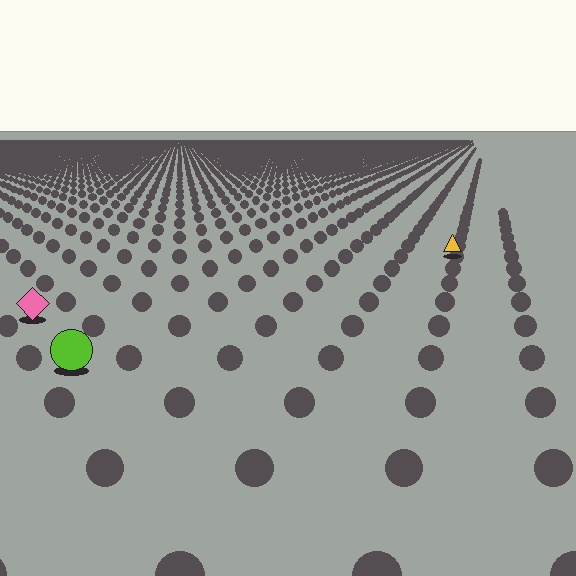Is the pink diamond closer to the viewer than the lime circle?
No. The lime circle is closer — you can tell from the texture gradient: the ground texture is coarser near it.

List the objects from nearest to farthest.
From nearest to farthest: the lime circle, the pink diamond, the yellow triangle.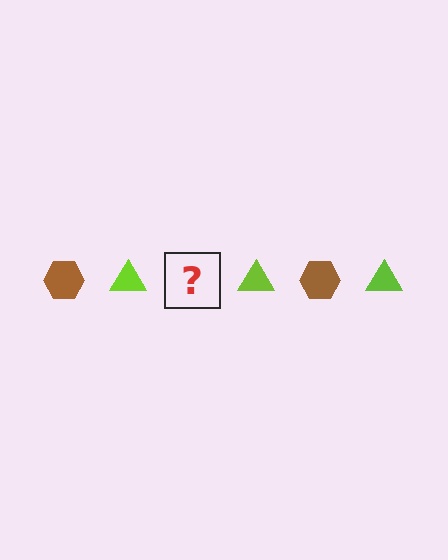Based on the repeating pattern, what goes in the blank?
The blank should be a brown hexagon.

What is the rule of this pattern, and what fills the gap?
The rule is that the pattern alternates between brown hexagon and lime triangle. The gap should be filled with a brown hexagon.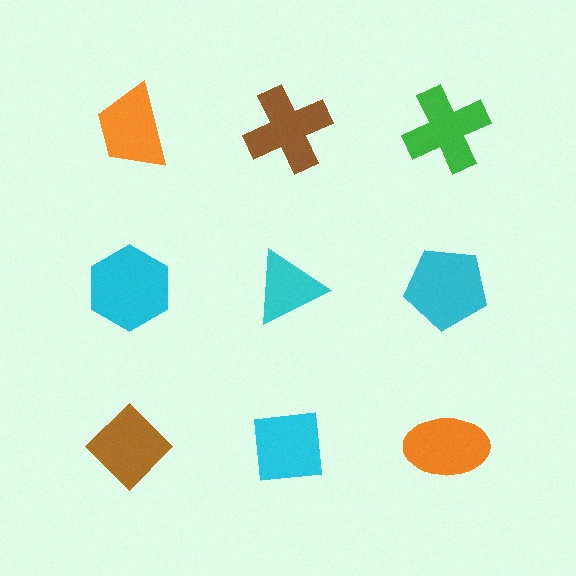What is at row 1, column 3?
A green cross.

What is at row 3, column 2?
A cyan square.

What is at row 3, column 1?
A brown diamond.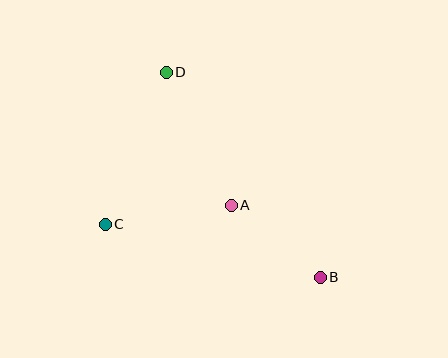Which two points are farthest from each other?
Points B and D are farthest from each other.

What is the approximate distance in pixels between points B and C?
The distance between B and C is approximately 222 pixels.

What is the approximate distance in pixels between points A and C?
The distance between A and C is approximately 127 pixels.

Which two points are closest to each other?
Points A and B are closest to each other.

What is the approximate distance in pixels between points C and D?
The distance between C and D is approximately 164 pixels.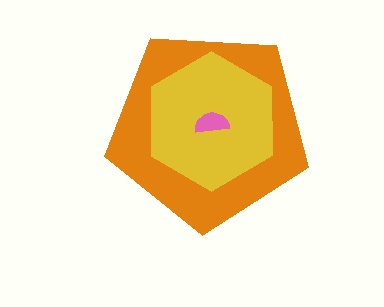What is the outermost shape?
The orange pentagon.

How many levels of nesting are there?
3.